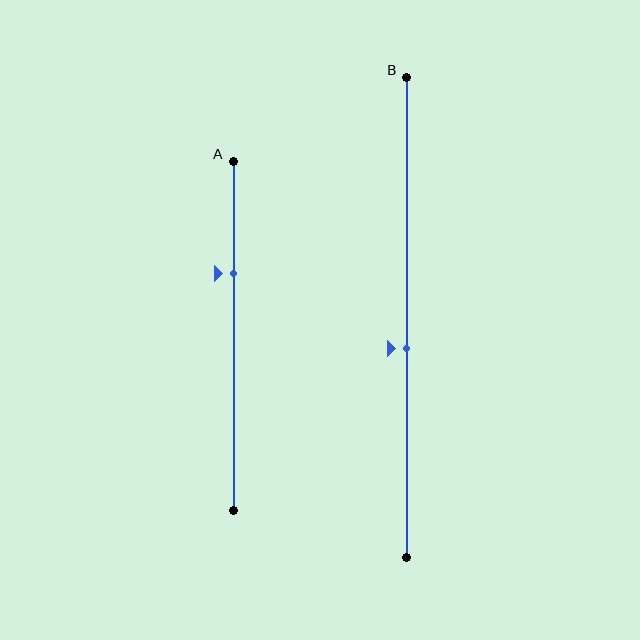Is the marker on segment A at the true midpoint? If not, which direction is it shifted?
No, the marker on segment A is shifted upward by about 18% of the segment length.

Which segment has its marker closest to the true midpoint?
Segment B has its marker closest to the true midpoint.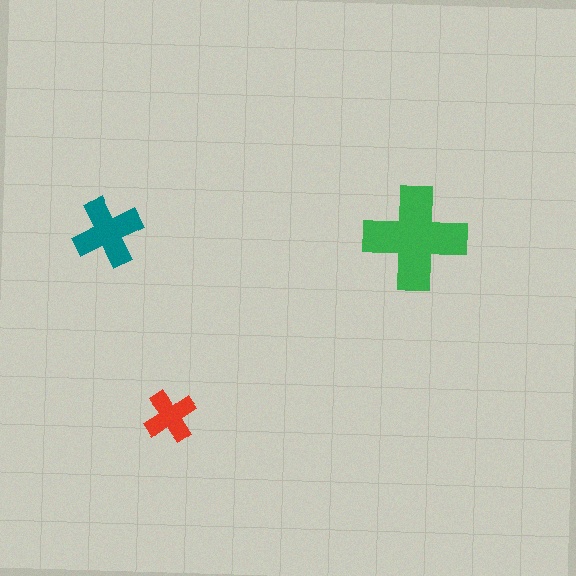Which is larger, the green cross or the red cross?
The green one.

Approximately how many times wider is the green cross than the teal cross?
About 1.5 times wider.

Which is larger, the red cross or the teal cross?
The teal one.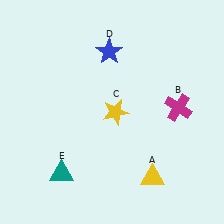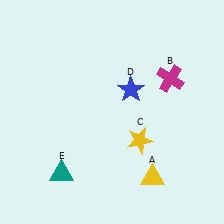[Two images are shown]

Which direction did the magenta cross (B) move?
The magenta cross (B) moved up.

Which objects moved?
The objects that moved are: the magenta cross (B), the yellow star (C), the blue star (D).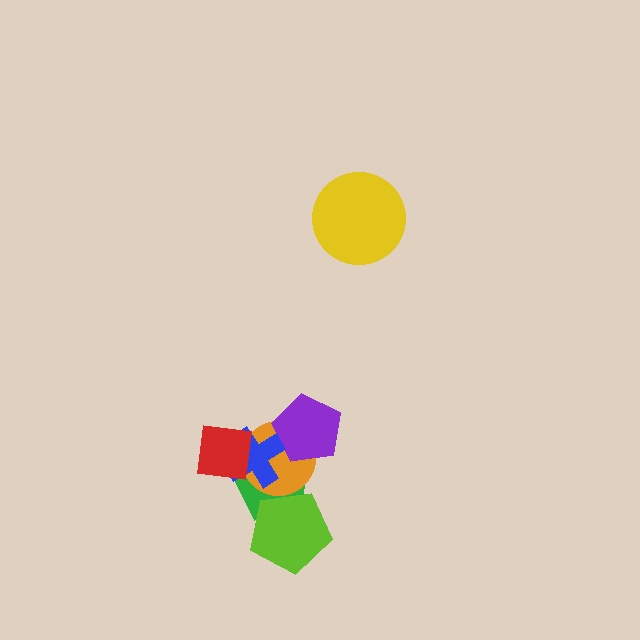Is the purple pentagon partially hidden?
Yes, it is partially covered by another shape.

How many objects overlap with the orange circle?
4 objects overlap with the orange circle.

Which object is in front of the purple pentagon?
The blue cross is in front of the purple pentagon.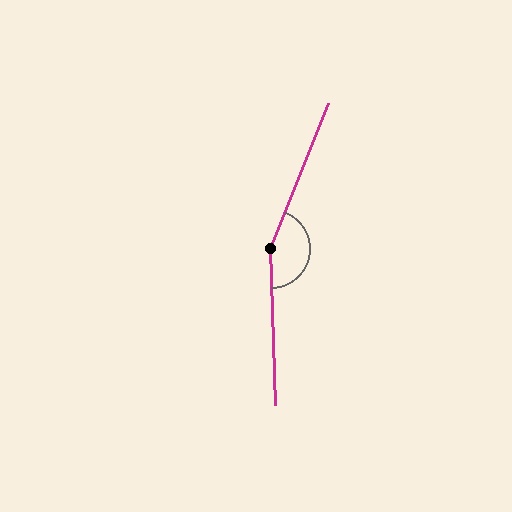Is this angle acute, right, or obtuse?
It is obtuse.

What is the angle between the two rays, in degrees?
Approximately 157 degrees.